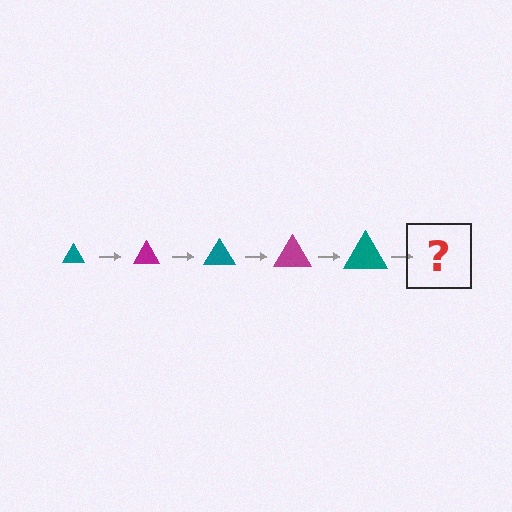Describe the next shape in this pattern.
It should be a magenta triangle, larger than the previous one.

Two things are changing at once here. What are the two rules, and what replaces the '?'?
The two rules are that the triangle grows larger each step and the color cycles through teal and magenta. The '?' should be a magenta triangle, larger than the previous one.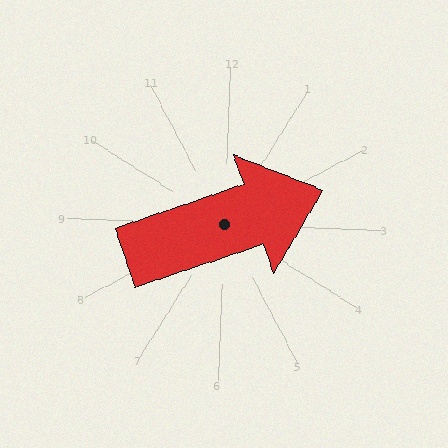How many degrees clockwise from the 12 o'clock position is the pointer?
Approximately 69 degrees.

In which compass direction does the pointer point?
East.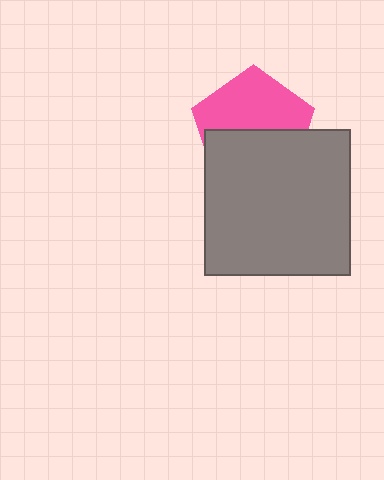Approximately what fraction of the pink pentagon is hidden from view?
Roughly 48% of the pink pentagon is hidden behind the gray square.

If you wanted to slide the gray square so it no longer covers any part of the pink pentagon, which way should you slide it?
Slide it down — that is the most direct way to separate the two shapes.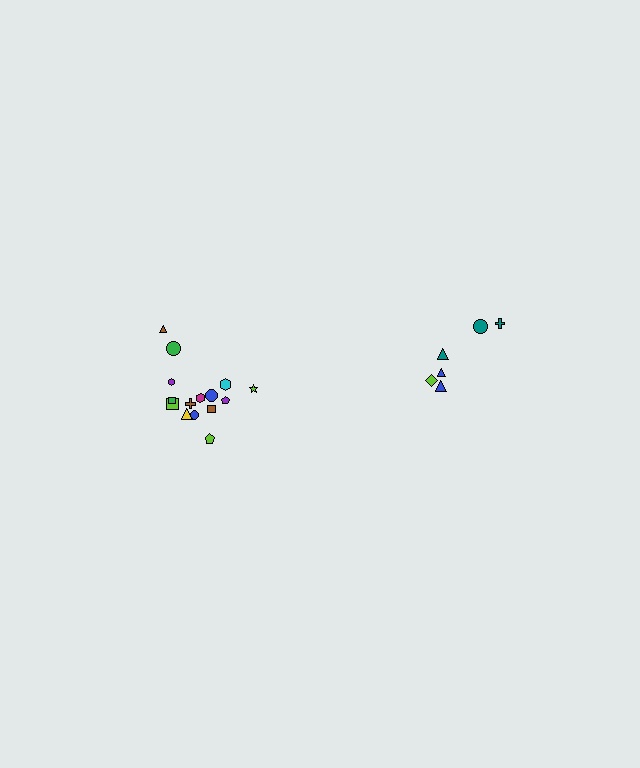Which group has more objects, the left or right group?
The left group.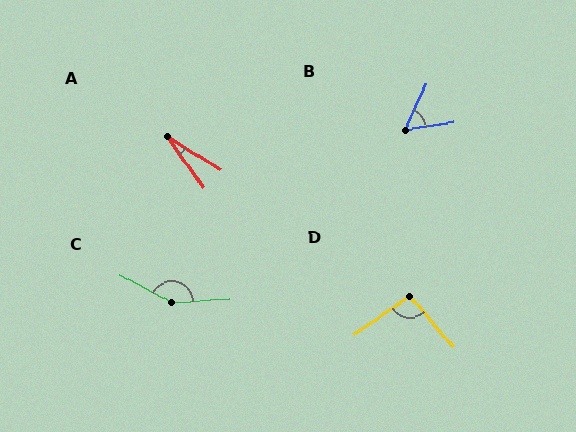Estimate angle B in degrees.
Approximately 56 degrees.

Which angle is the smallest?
A, at approximately 22 degrees.